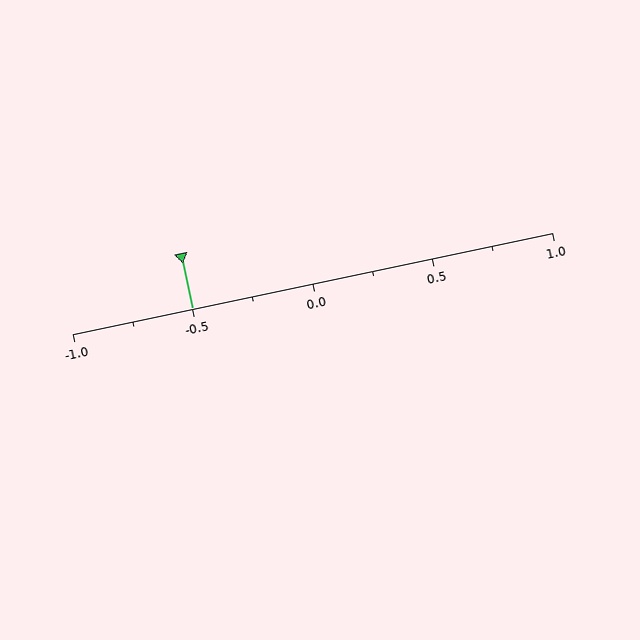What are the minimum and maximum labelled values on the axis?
The axis runs from -1.0 to 1.0.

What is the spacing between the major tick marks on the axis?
The major ticks are spaced 0.5 apart.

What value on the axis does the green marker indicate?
The marker indicates approximately -0.5.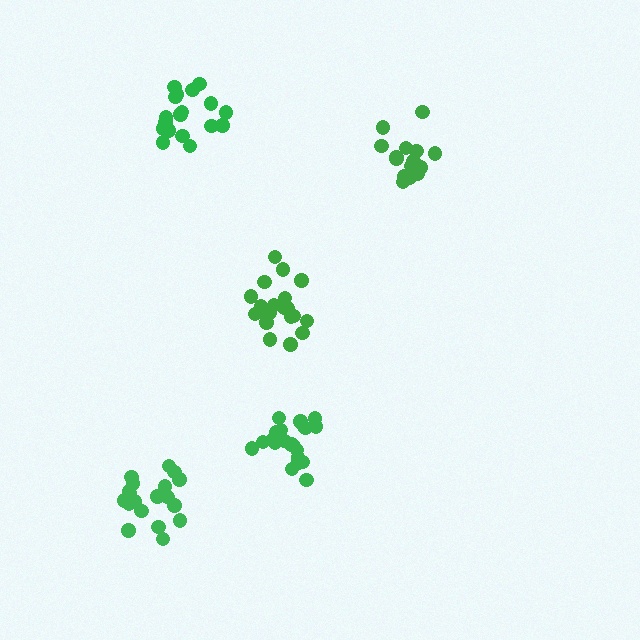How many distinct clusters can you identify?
There are 5 distinct clusters.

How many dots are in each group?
Group 1: 21 dots, Group 2: 19 dots, Group 3: 15 dots, Group 4: 19 dots, Group 5: 21 dots (95 total).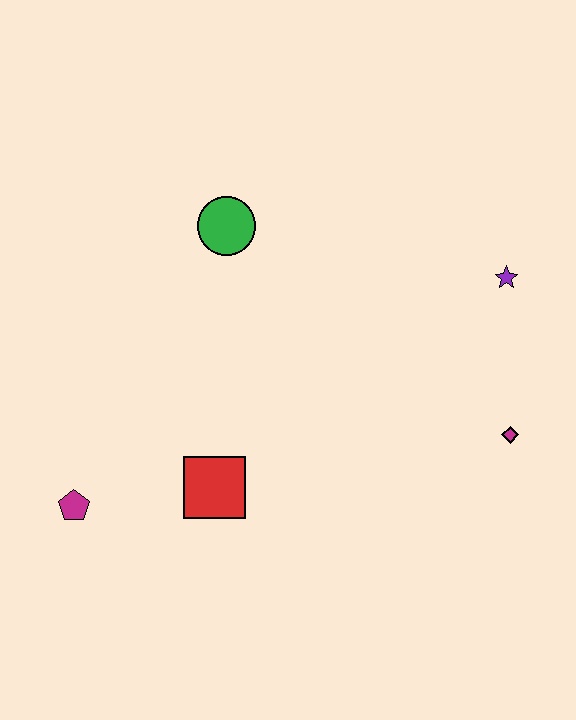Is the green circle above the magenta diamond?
Yes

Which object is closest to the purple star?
The magenta diamond is closest to the purple star.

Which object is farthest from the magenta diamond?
The magenta pentagon is farthest from the magenta diamond.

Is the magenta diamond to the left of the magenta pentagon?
No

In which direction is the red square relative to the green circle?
The red square is below the green circle.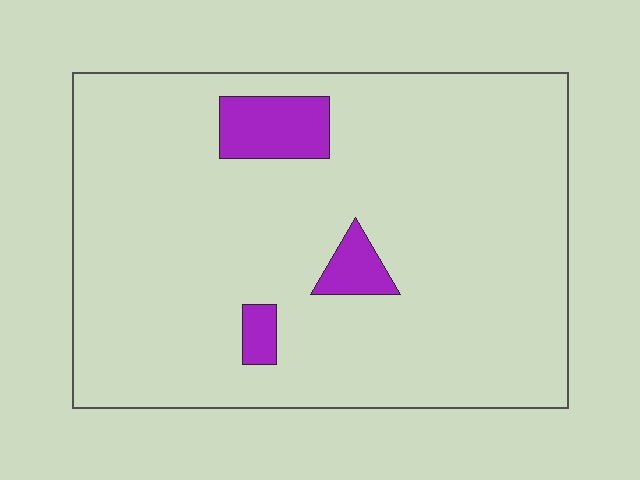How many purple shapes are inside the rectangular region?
3.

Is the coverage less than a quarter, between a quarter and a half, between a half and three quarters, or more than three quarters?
Less than a quarter.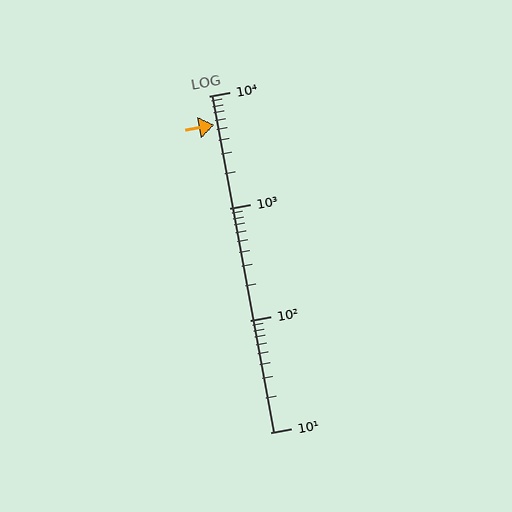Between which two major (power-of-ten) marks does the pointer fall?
The pointer is between 1000 and 10000.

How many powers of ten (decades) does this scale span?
The scale spans 3 decades, from 10 to 10000.